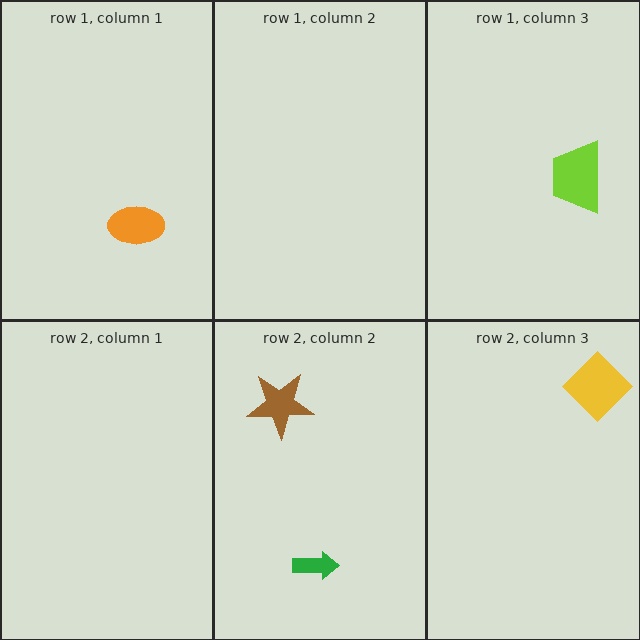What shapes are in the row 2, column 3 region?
The yellow diamond.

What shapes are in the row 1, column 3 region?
The lime trapezoid.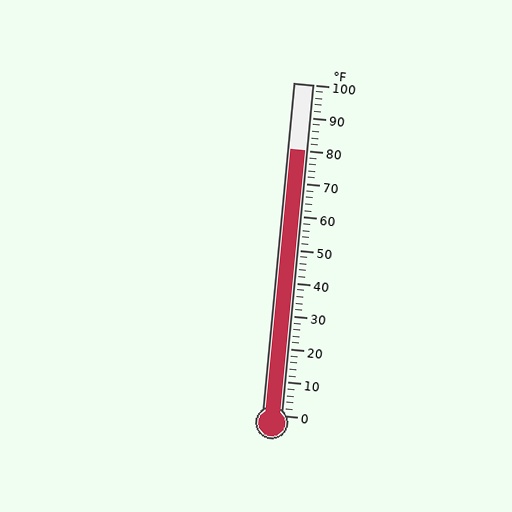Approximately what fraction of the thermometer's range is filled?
The thermometer is filled to approximately 80% of its range.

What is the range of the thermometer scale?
The thermometer scale ranges from 0°F to 100°F.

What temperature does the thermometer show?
The thermometer shows approximately 80°F.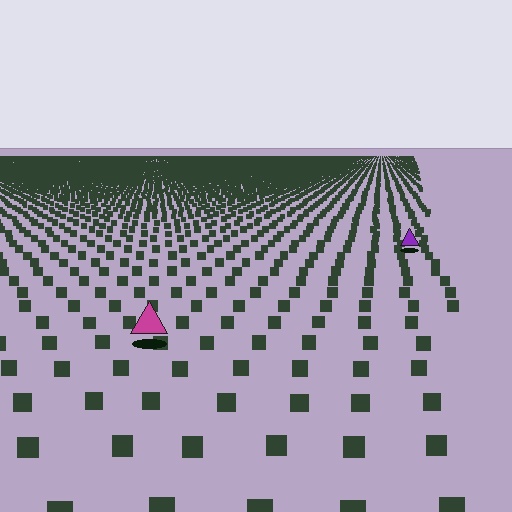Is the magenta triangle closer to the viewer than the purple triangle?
Yes. The magenta triangle is closer — you can tell from the texture gradient: the ground texture is coarser near it.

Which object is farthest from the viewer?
The purple triangle is farthest from the viewer. It appears smaller and the ground texture around it is denser.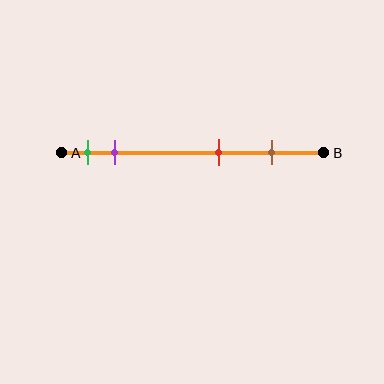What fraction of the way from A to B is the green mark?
The green mark is approximately 10% (0.1) of the way from A to B.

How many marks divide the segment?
There are 4 marks dividing the segment.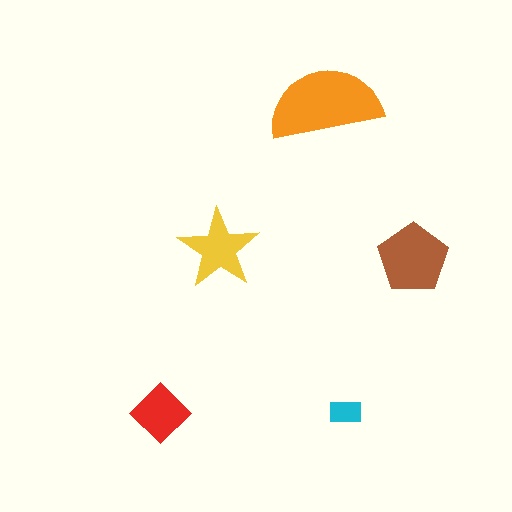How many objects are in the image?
There are 5 objects in the image.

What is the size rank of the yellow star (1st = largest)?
3rd.